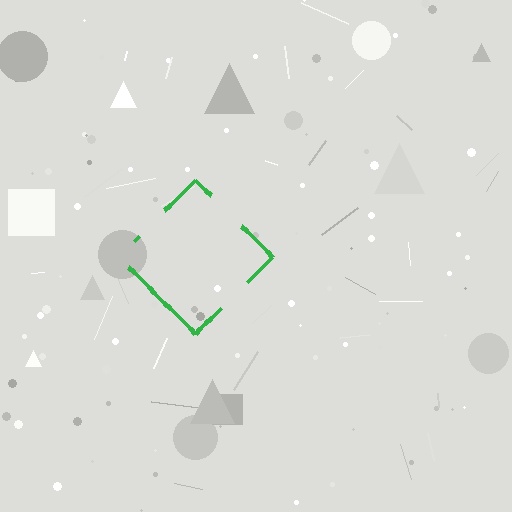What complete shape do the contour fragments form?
The contour fragments form a diamond.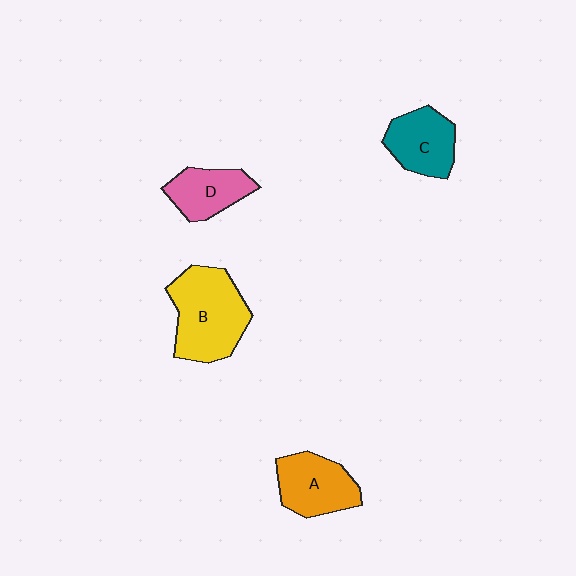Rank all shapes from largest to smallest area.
From largest to smallest: B (yellow), A (orange), C (teal), D (pink).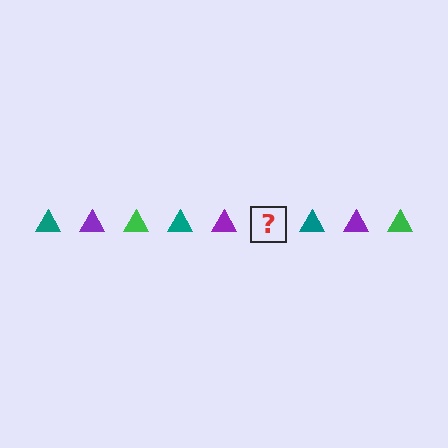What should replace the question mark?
The question mark should be replaced with a green triangle.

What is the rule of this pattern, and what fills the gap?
The rule is that the pattern cycles through teal, purple, green triangles. The gap should be filled with a green triangle.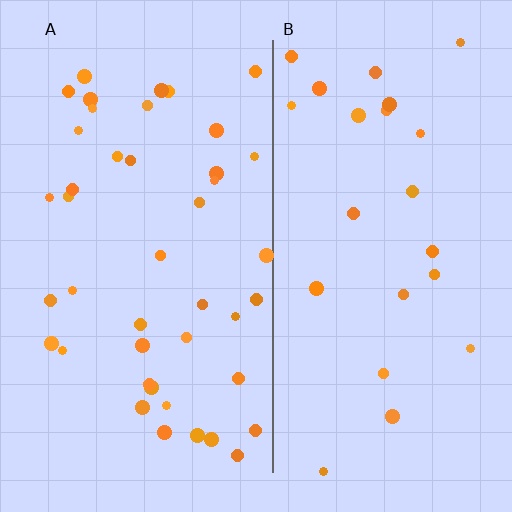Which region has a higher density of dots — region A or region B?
A (the left).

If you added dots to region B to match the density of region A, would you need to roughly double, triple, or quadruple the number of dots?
Approximately double.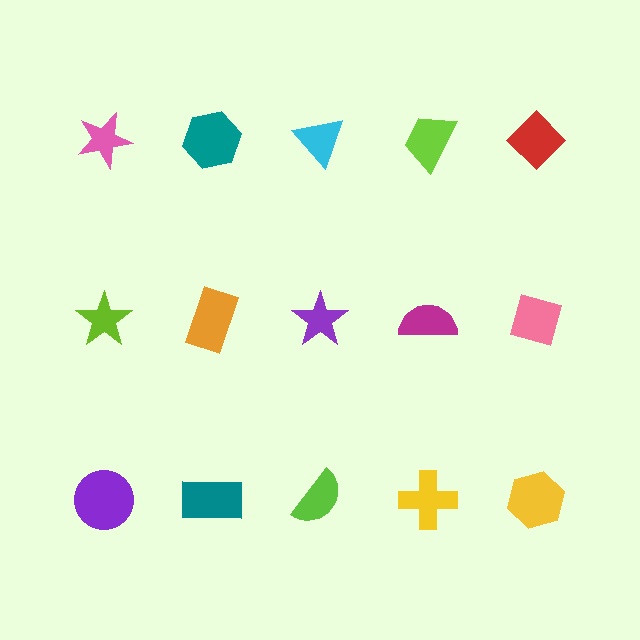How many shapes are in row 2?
5 shapes.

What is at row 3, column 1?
A purple circle.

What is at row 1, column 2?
A teal hexagon.